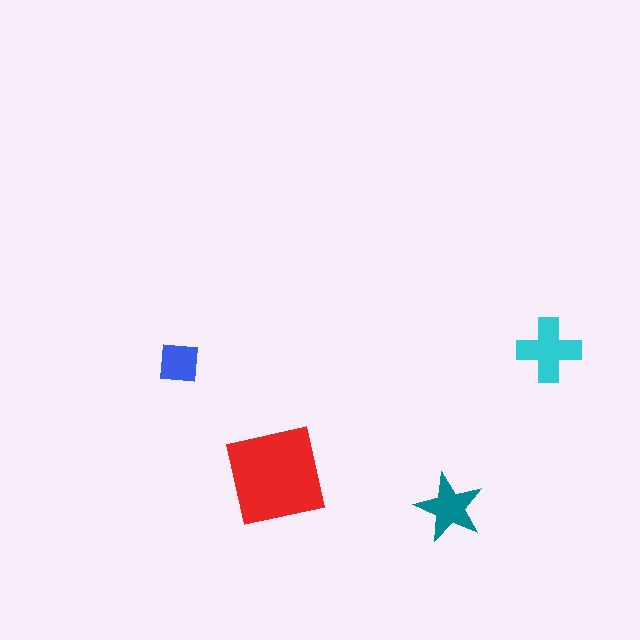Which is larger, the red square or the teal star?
The red square.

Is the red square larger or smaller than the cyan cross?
Larger.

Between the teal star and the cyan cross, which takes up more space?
The cyan cross.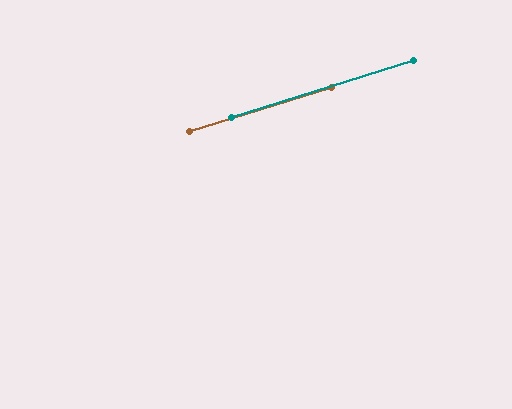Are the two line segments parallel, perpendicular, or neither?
Parallel — their directions differ by only 0.2°.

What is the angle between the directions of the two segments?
Approximately 0 degrees.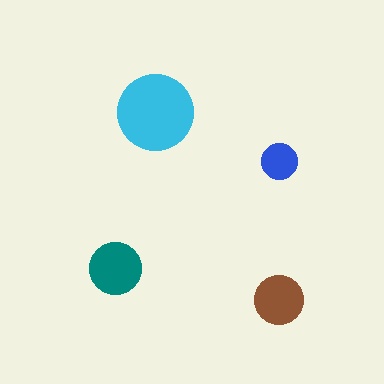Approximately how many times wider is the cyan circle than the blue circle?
About 2 times wider.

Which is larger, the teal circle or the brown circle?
The teal one.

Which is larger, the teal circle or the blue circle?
The teal one.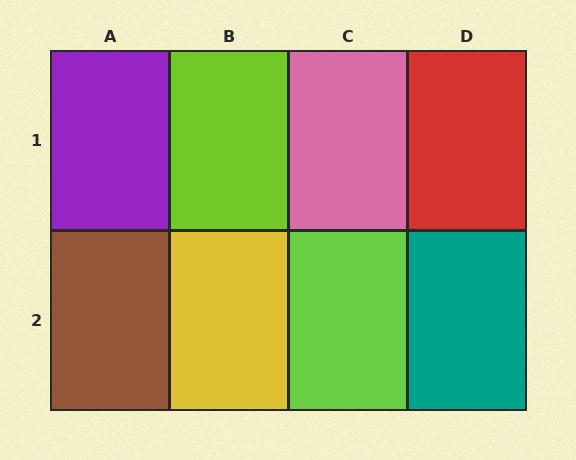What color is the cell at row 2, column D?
Teal.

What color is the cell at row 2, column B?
Yellow.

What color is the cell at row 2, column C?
Lime.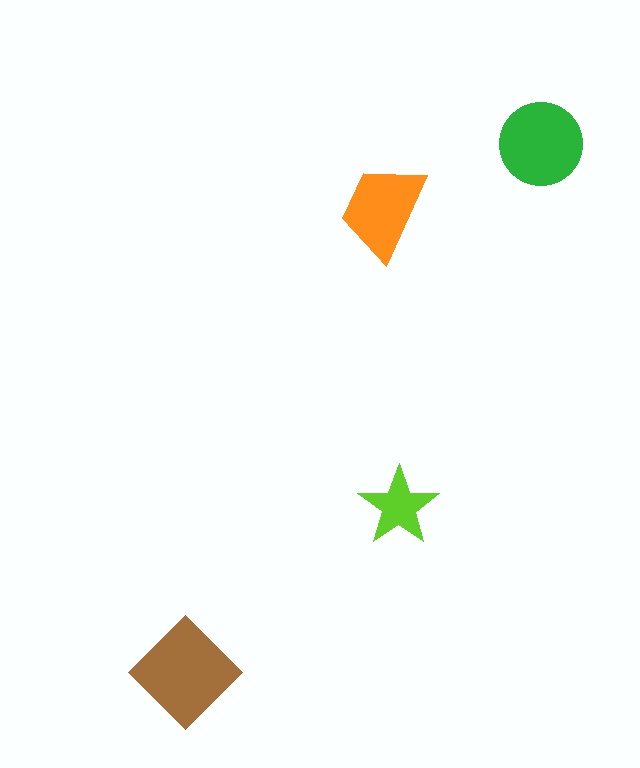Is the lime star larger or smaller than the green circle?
Smaller.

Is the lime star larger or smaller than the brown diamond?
Smaller.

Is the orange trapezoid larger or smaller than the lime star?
Larger.